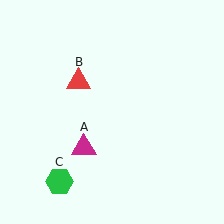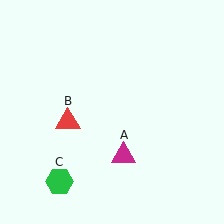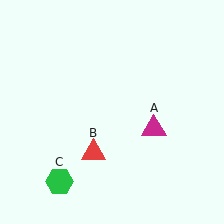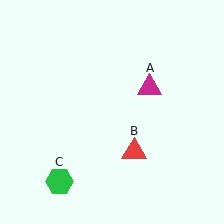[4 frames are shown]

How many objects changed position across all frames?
2 objects changed position: magenta triangle (object A), red triangle (object B).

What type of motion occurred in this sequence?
The magenta triangle (object A), red triangle (object B) rotated counterclockwise around the center of the scene.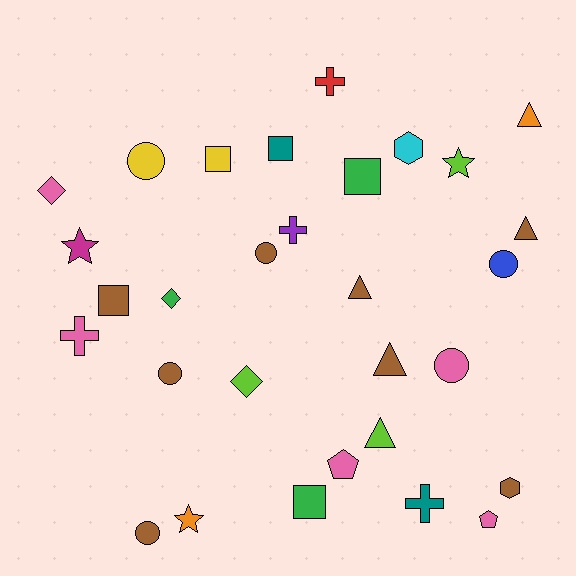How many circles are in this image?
There are 6 circles.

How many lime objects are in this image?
There are 3 lime objects.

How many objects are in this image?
There are 30 objects.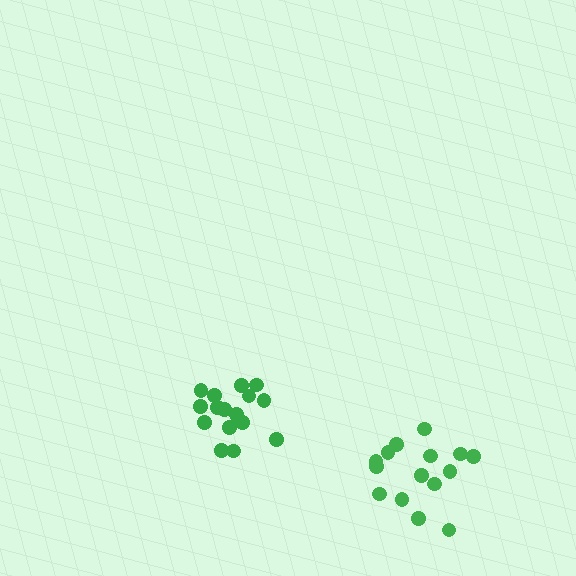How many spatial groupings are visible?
There are 2 spatial groupings.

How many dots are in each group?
Group 1: 16 dots, Group 2: 15 dots (31 total).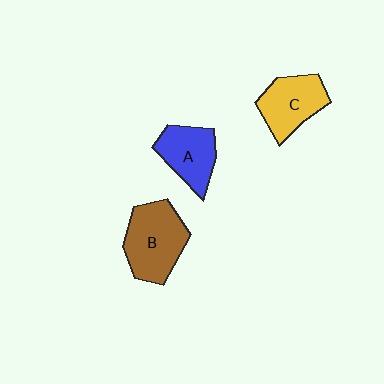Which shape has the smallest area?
Shape A (blue).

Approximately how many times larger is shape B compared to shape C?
Approximately 1.3 times.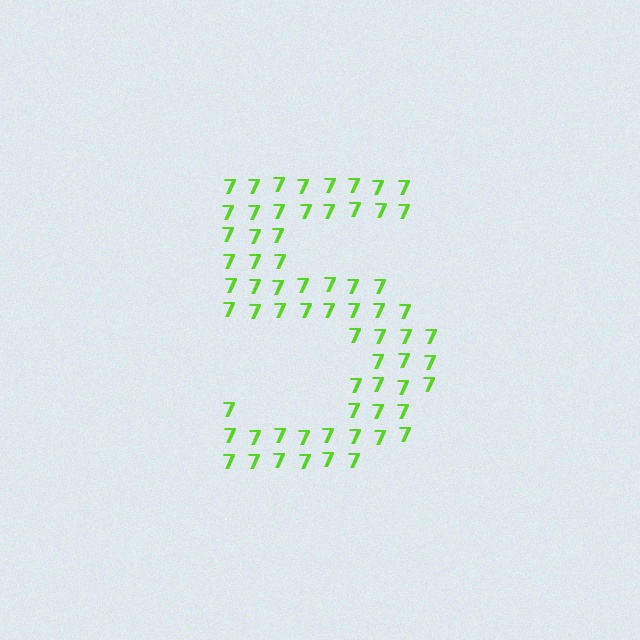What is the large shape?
The large shape is the digit 5.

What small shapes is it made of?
It is made of small digit 7's.